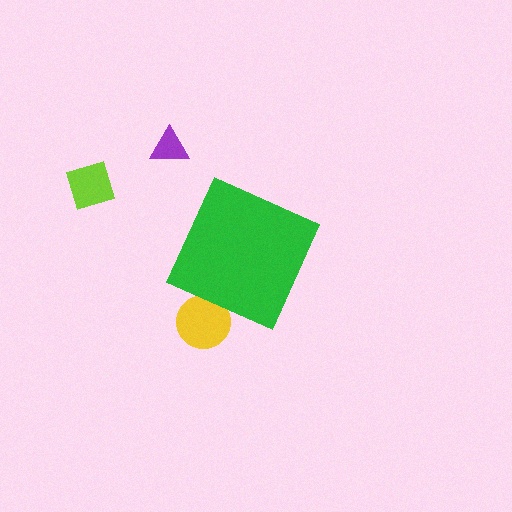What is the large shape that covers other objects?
A green diamond.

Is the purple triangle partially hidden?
No, the purple triangle is fully visible.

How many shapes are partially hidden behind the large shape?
1 shape is partially hidden.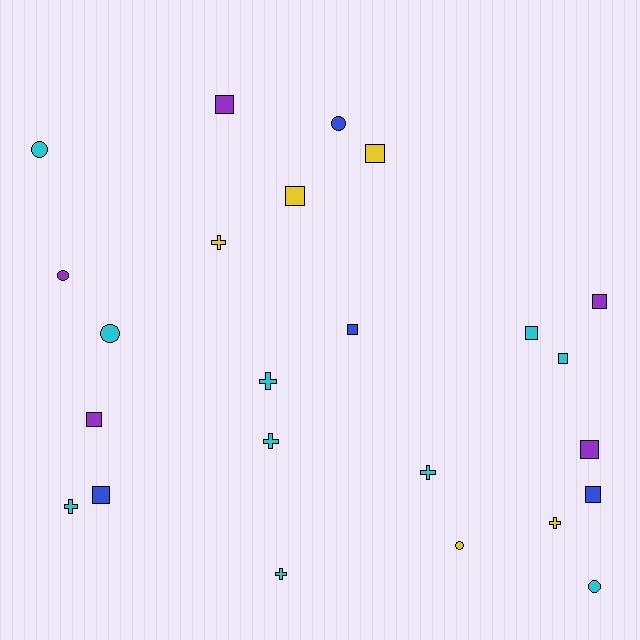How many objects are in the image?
There are 24 objects.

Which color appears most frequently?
Cyan, with 10 objects.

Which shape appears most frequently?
Square, with 11 objects.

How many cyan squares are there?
There are 2 cyan squares.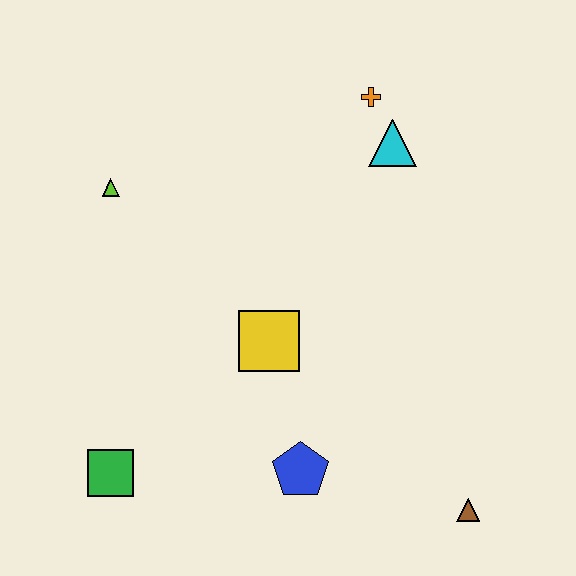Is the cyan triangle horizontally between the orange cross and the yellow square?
No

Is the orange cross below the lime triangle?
No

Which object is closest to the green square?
The blue pentagon is closest to the green square.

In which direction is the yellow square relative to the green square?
The yellow square is to the right of the green square.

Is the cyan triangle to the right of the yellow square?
Yes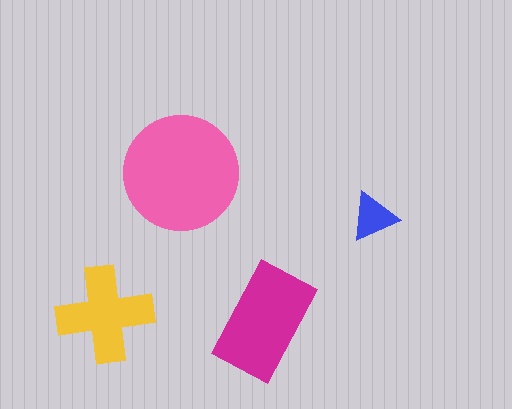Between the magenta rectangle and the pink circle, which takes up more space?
The pink circle.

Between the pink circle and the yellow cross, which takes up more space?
The pink circle.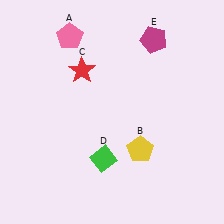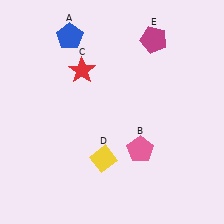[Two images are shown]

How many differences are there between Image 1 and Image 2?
There are 3 differences between the two images.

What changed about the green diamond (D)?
In Image 1, D is green. In Image 2, it changed to yellow.